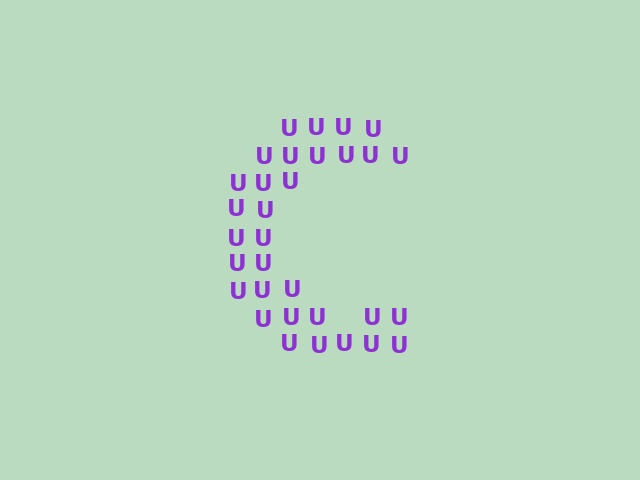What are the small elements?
The small elements are letter U's.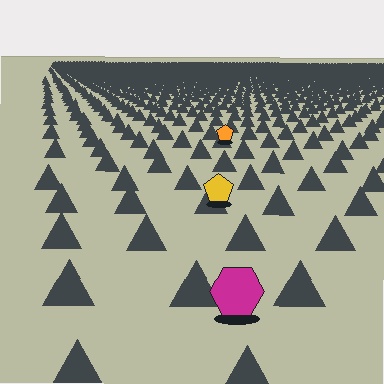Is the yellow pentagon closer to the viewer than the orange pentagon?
Yes. The yellow pentagon is closer — you can tell from the texture gradient: the ground texture is coarser near it.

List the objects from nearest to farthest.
From nearest to farthest: the magenta hexagon, the yellow pentagon, the orange pentagon.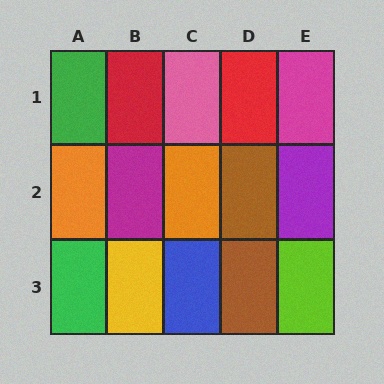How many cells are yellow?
1 cell is yellow.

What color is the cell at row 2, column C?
Orange.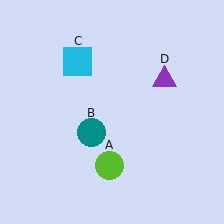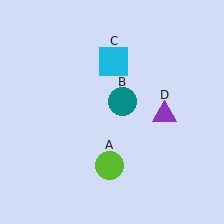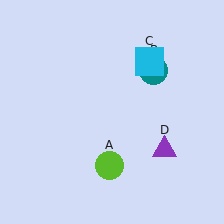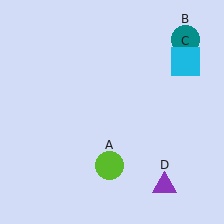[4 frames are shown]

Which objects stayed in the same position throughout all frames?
Lime circle (object A) remained stationary.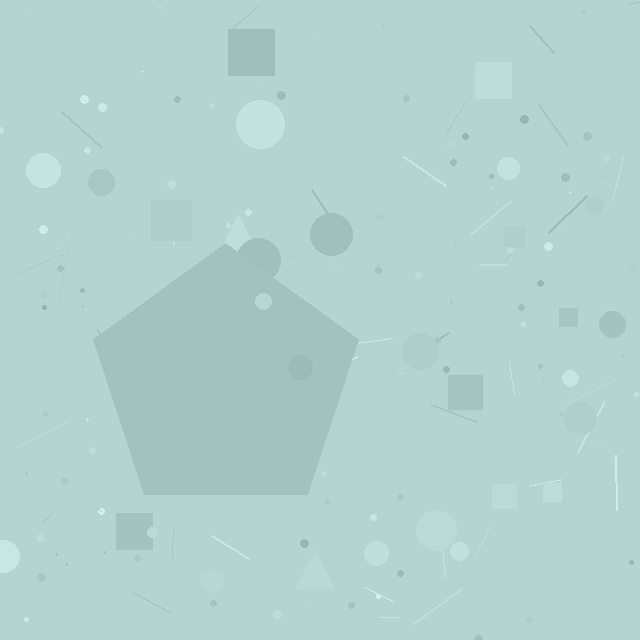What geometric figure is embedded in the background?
A pentagon is embedded in the background.